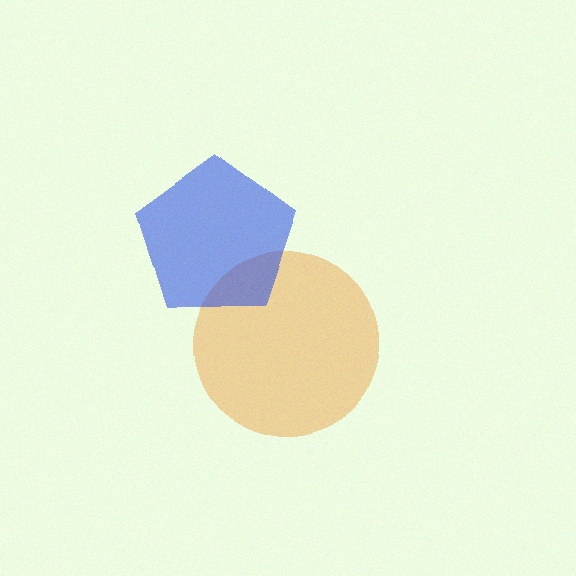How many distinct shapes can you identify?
There are 2 distinct shapes: an orange circle, a blue pentagon.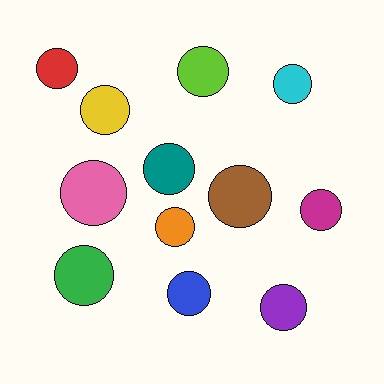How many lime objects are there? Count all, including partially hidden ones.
There is 1 lime object.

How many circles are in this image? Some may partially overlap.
There are 12 circles.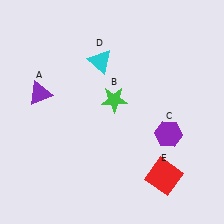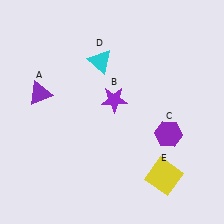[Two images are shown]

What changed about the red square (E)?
In Image 1, E is red. In Image 2, it changed to yellow.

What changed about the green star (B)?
In Image 1, B is green. In Image 2, it changed to purple.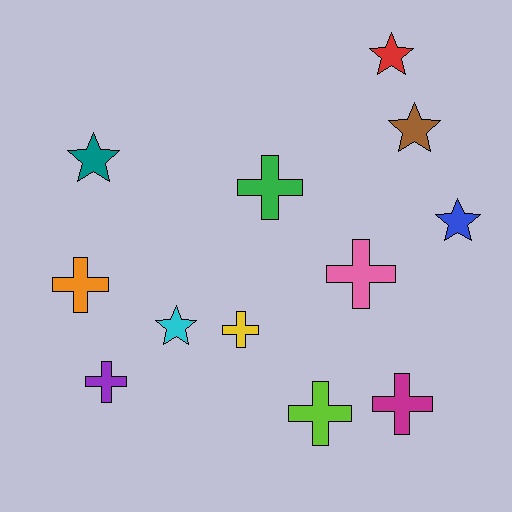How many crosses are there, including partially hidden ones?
There are 7 crosses.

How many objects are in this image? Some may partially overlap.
There are 12 objects.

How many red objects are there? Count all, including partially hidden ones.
There is 1 red object.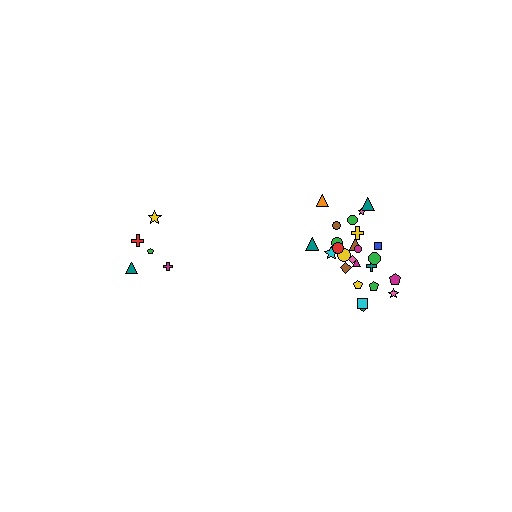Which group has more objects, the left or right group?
The right group.